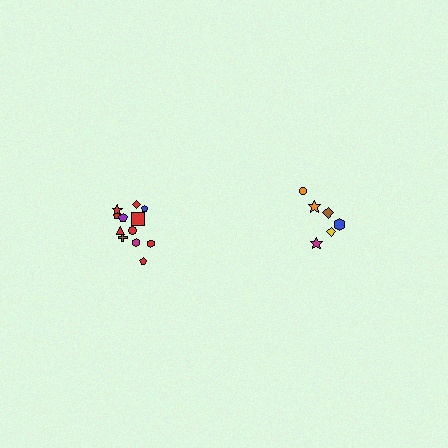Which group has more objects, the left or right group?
The left group.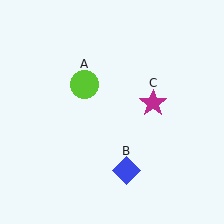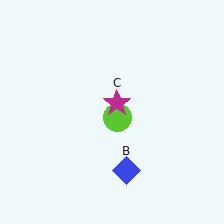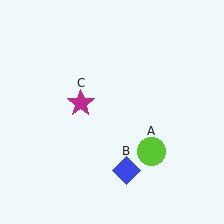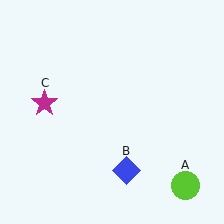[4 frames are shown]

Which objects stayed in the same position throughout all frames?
Blue diamond (object B) remained stationary.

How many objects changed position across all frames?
2 objects changed position: lime circle (object A), magenta star (object C).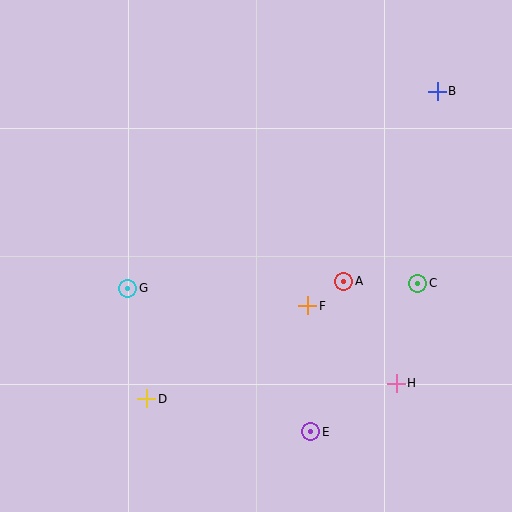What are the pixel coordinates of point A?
Point A is at (344, 281).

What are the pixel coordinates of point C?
Point C is at (418, 283).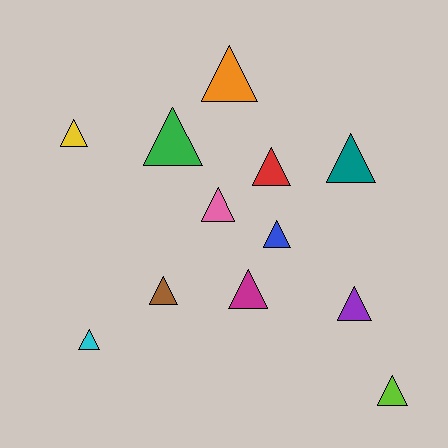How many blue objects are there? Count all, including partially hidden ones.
There is 1 blue object.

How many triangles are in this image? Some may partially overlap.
There are 12 triangles.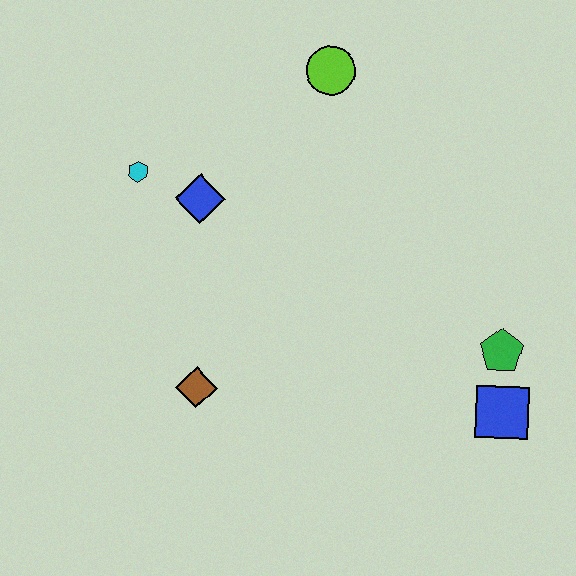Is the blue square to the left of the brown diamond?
No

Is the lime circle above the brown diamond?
Yes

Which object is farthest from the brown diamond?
The lime circle is farthest from the brown diamond.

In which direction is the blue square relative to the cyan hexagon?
The blue square is to the right of the cyan hexagon.